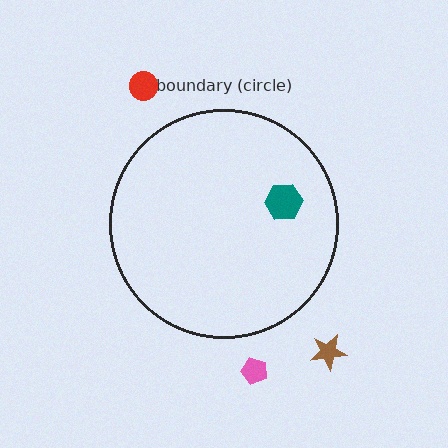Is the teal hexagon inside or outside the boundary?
Inside.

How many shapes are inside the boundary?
1 inside, 3 outside.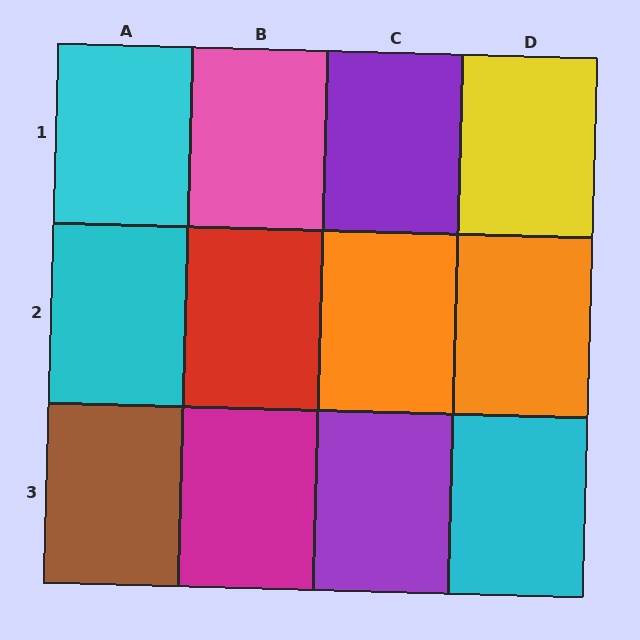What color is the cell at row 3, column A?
Brown.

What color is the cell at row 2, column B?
Red.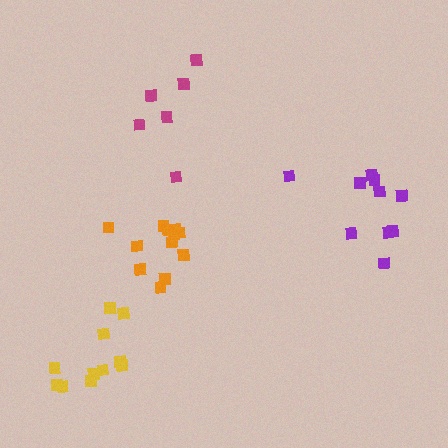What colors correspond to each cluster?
The clusters are colored: orange, purple, yellow, magenta.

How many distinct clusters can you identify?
There are 4 distinct clusters.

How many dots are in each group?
Group 1: 12 dots, Group 2: 10 dots, Group 3: 11 dots, Group 4: 6 dots (39 total).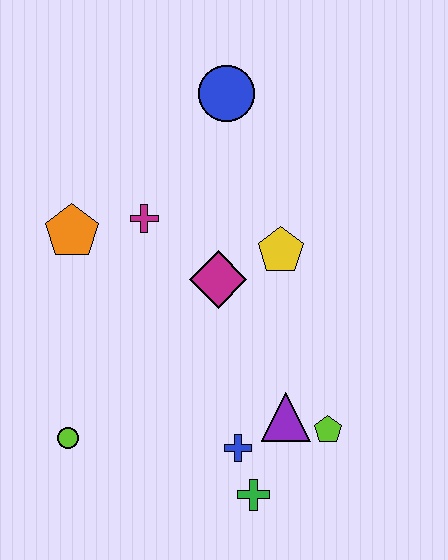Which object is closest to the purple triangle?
The lime pentagon is closest to the purple triangle.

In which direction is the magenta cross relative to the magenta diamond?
The magenta cross is to the left of the magenta diamond.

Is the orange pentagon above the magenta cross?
No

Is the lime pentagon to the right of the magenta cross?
Yes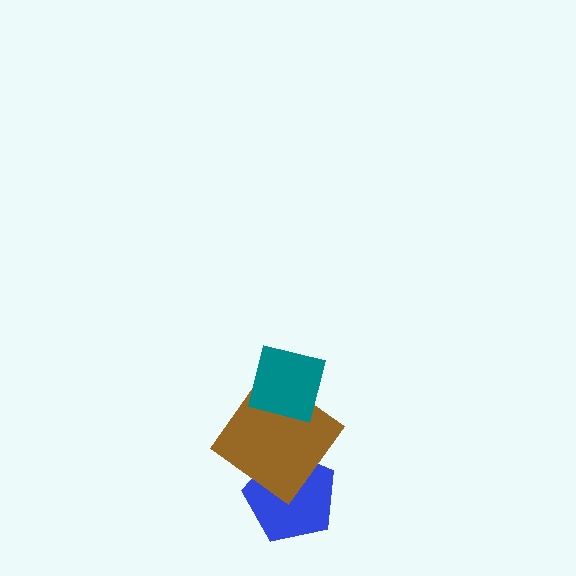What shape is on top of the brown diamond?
The teal square is on top of the brown diamond.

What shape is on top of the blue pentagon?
The brown diamond is on top of the blue pentagon.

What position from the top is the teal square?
The teal square is 1st from the top.